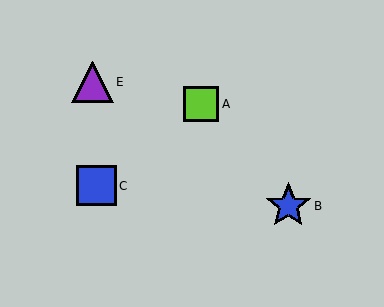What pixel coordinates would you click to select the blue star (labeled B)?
Click at (288, 206) to select the blue star B.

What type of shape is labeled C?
Shape C is a blue square.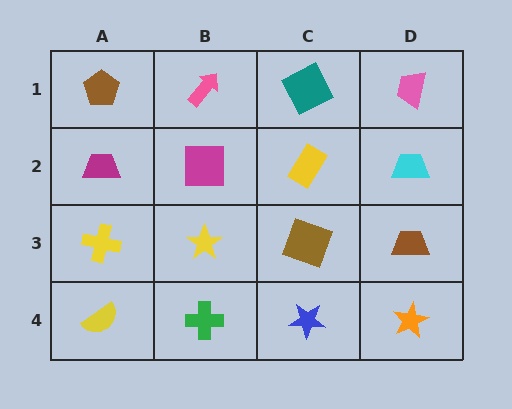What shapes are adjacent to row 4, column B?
A yellow star (row 3, column B), a yellow semicircle (row 4, column A), a blue star (row 4, column C).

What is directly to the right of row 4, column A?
A green cross.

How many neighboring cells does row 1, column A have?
2.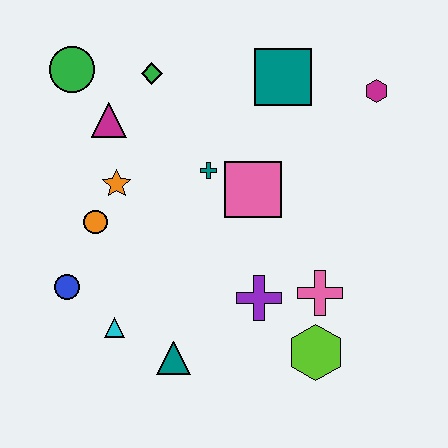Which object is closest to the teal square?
The magenta hexagon is closest to the teal square.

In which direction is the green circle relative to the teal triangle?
The green circle is above the teal triangle.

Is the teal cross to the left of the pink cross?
Yes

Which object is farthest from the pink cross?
The green circle is farthest from the pink cross.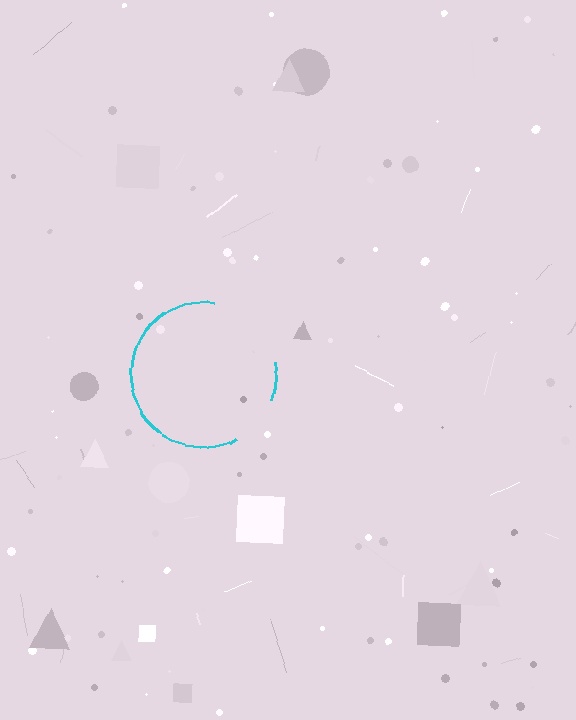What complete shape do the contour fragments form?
The contour fragments form a circle.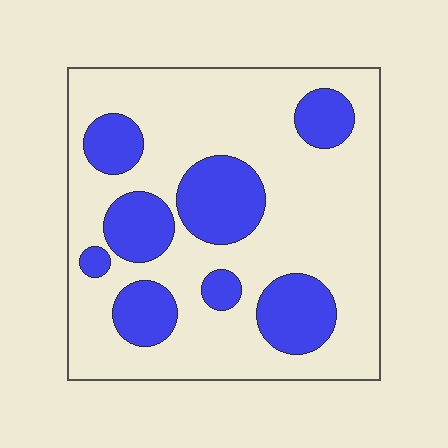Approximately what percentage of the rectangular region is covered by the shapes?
Approximately 25%.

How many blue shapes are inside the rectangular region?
8.